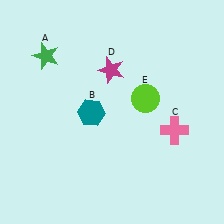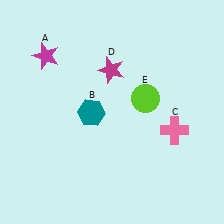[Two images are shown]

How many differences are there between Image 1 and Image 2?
There is 1 difference between the two images.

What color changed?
The star (A) changed from green in Image 1 to magenta in Image 2.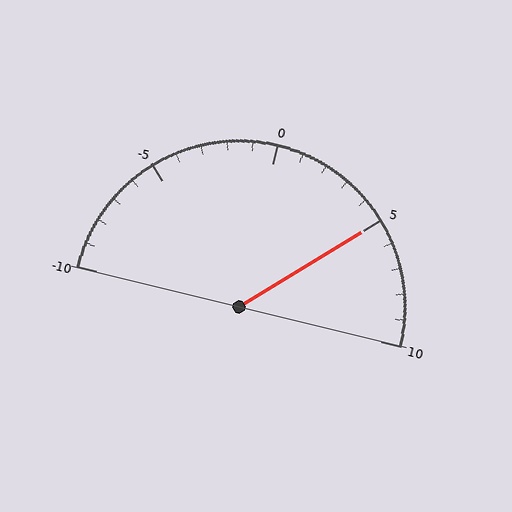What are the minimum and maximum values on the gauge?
The gauge ranges from -10 to 10.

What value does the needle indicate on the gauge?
The needle indicates approximately 5.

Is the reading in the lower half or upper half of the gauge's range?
The reading is in the upper half of the range (-10 to 10).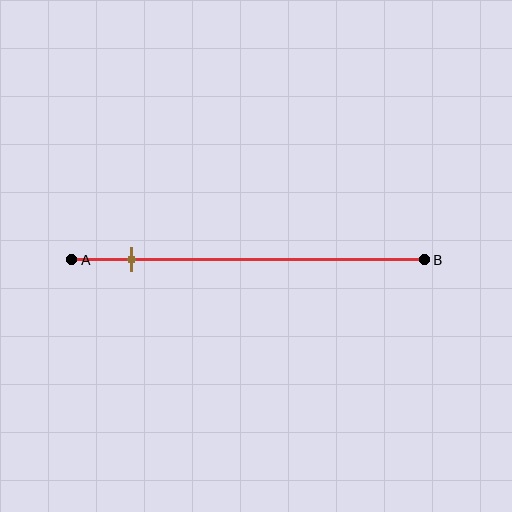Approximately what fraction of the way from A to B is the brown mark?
The brown mark is approximately 15% of the way from A to B.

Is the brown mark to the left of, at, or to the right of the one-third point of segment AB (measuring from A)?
The brown mark is to the left of the one-third point of segment AB.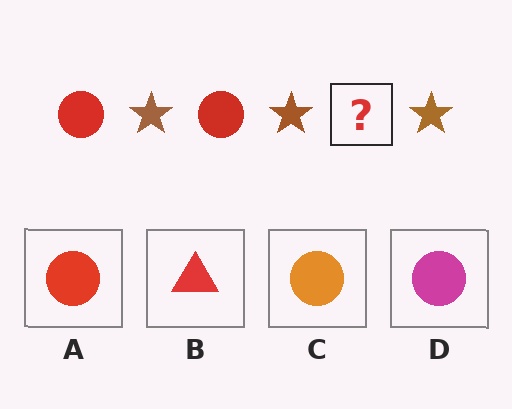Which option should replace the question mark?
Option A.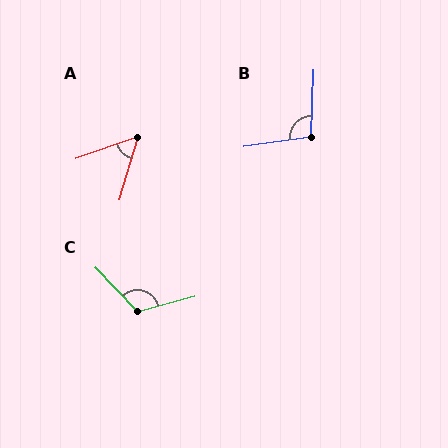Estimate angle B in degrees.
Approximately 99 degrees.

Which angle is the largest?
C, at approximately 119 degrees.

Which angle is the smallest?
A, at approximately 54 degrees.